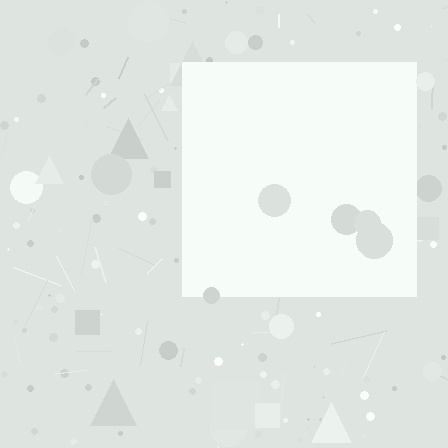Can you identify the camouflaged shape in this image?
The camouflaged shape is a square.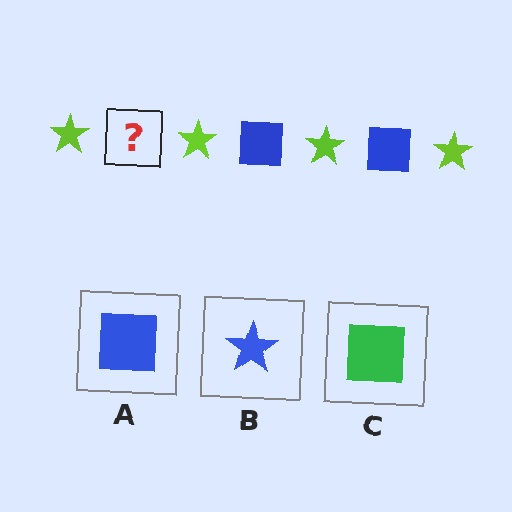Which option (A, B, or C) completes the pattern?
A.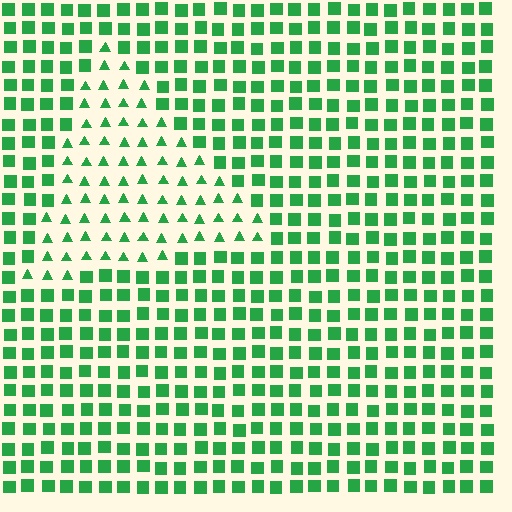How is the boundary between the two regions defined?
The boundary is defined by a change in element shape: triangles inside vs. squares outside. All elements share the same color and spacing.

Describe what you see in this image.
The image is filled with small green elements arranged in a uniform grid. A triangle-shaped region contains triangles, while the surrounding area contains squares. The boundary is defined purely by the change in element shape.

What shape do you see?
I see a triangle.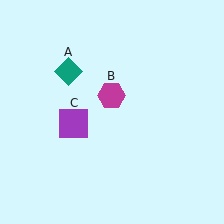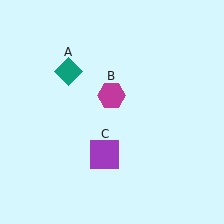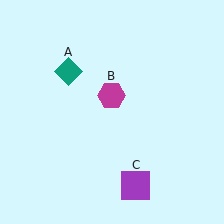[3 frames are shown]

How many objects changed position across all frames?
1 object changed position: purple square (object C).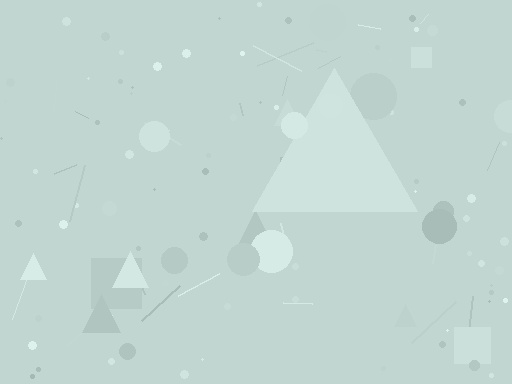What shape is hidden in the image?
A triangle is hidden in the image.